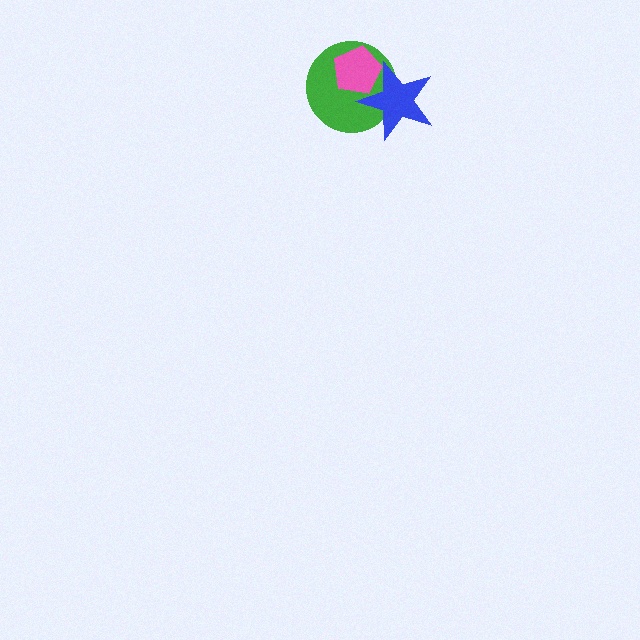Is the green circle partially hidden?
Yes, it is partially covered by another shape.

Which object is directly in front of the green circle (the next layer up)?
The blue star is directly in front of the green circle.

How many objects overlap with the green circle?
2 objects overlap with the green circle.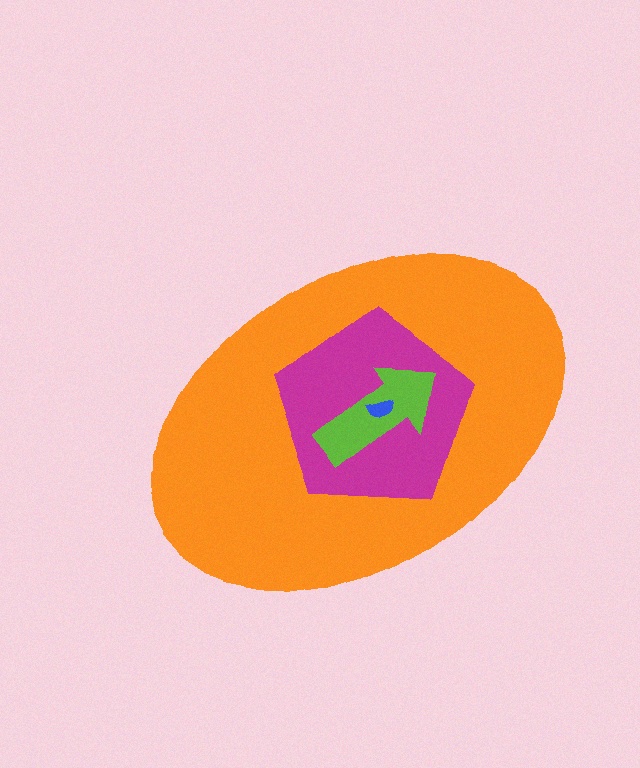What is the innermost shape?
The blue semicircle.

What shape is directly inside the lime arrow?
The blue semicircle.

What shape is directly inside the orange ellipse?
The magenta pentagon.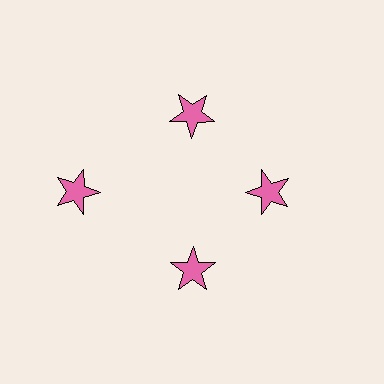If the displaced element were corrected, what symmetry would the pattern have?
It would have 4-fold rotational symmetry — the pattern would map onto itself every 90 degrees.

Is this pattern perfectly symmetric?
No. The 4 pink stars are arranged in a ring, but one element near the 9 o'clock position is pushed outward from the center, breaking the 4-fold rotational symmetry.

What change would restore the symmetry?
The symmetry would be restored by moving it inward, back onto the ring so that all 4 stars sit at equal angles and equal distance from the center.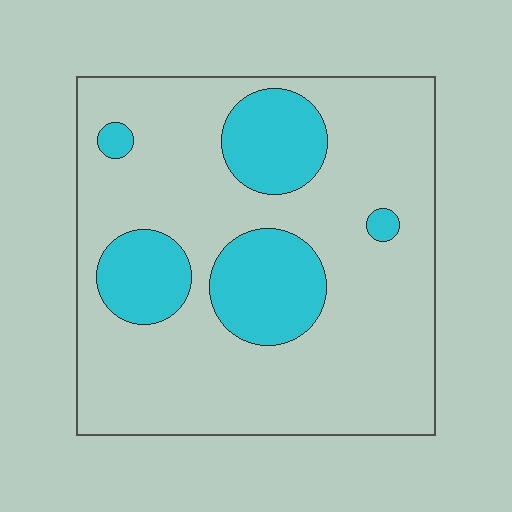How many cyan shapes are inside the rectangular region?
5.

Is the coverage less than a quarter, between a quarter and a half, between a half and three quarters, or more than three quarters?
Less than a quarter.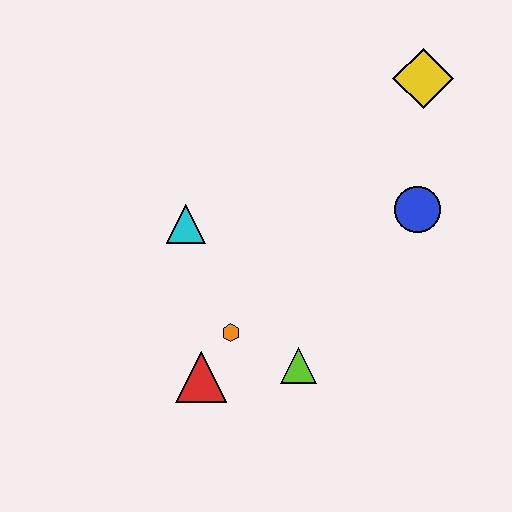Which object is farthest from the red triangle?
The yellow diamond is farthest from the red triangle.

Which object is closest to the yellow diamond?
The blue circle is closest to the yellow diamond.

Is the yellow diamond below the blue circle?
No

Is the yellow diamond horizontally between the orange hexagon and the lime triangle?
No